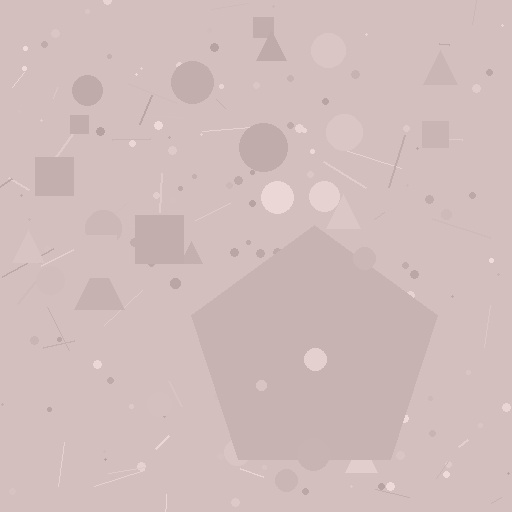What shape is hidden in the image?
A pentagon is hidden in the image.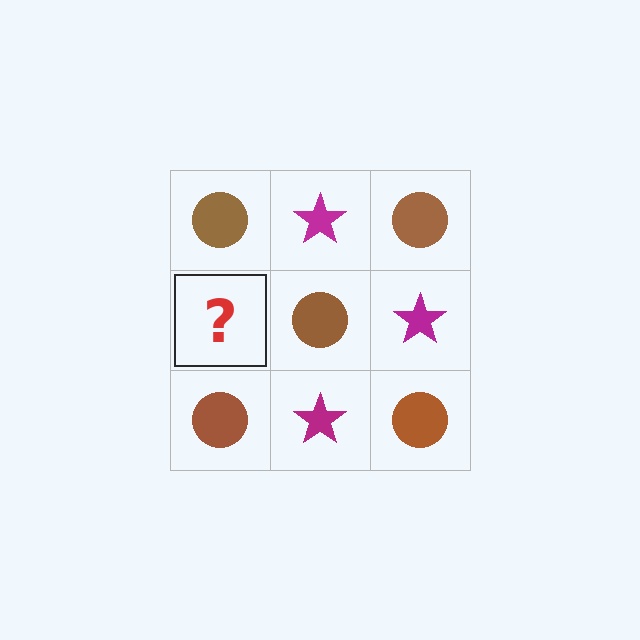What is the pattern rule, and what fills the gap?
The rule is that it alternates brown circle and magenta star in a checkerboard pattern. The gap should be filled with a magenta star.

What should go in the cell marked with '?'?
The missing cell should contain a magenta star.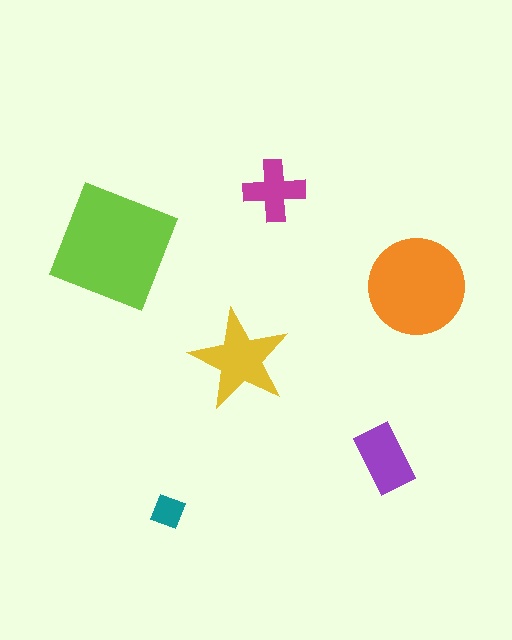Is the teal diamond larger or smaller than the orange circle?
Smaller.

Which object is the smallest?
The teal diamond.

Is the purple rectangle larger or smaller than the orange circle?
Smaller.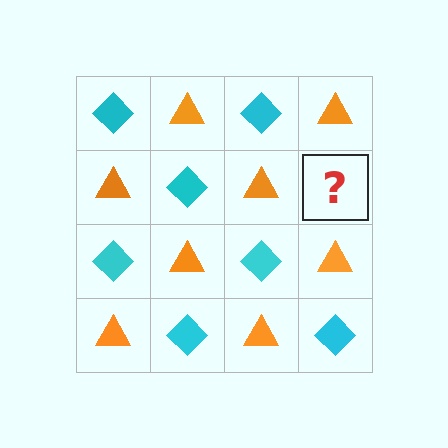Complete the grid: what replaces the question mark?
The question mark should be replaced with a cyan diamond.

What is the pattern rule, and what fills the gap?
The rule is that it alternates cyan diamond and orange triangle in a checkerboard pattern. The gap should be filled with a cyan diamond.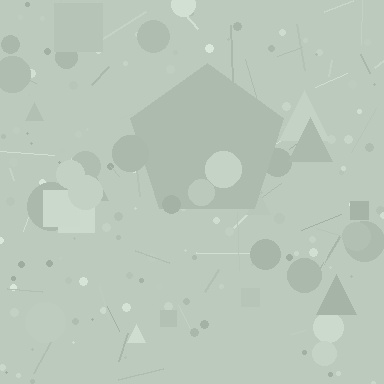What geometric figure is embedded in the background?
A pentagon is embedded in the background.